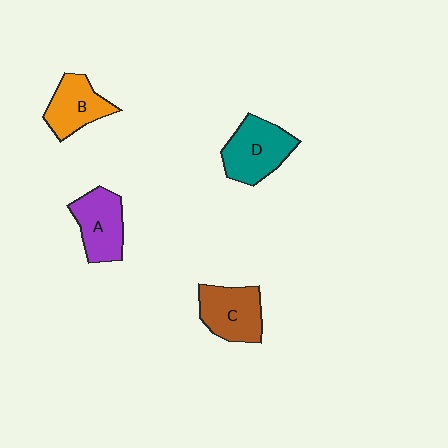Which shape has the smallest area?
Shape B (orange).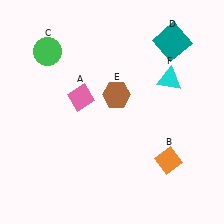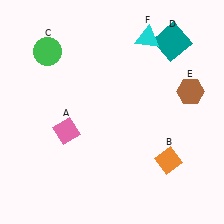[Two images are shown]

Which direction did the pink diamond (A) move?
The pink diamond (A) moved down.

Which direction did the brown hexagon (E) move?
The brown hexagon (E) moved right.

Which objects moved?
The objects that moved are: the pink diamond (A), the brown hexagon (E), the cyan triangle (F).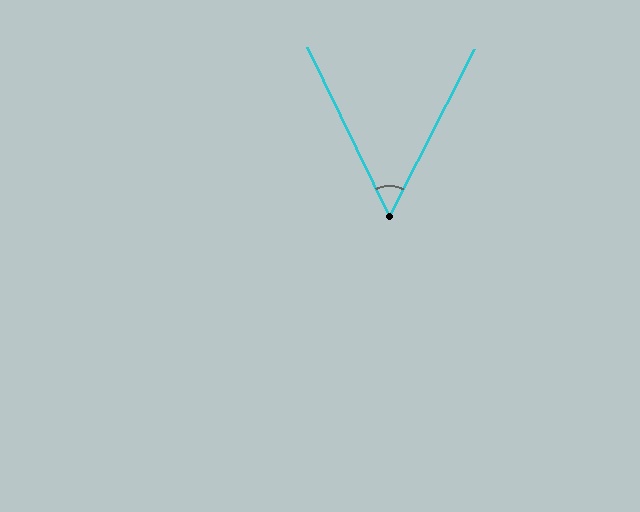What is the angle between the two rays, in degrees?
Approximately 53 degrees.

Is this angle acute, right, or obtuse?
It is acute.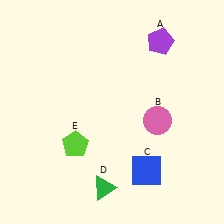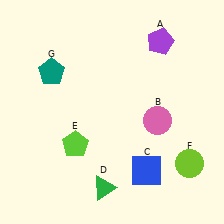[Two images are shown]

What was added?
A lime circle (F), a teal pentagon (G) were added in Image 2.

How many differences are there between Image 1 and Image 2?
There are 2 differences between the two images.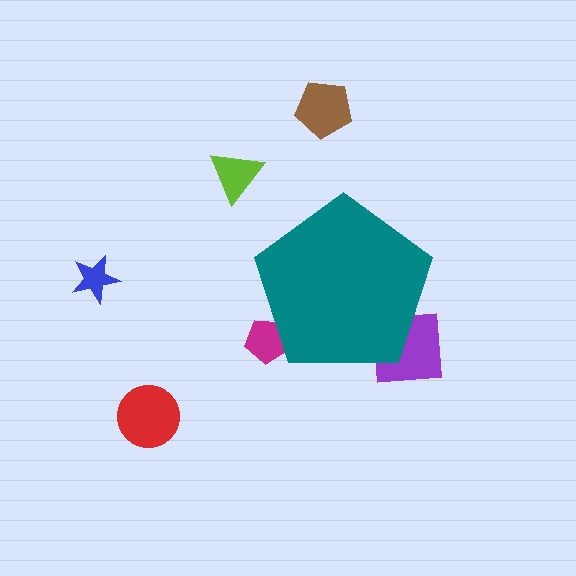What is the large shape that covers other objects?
A teal pentagon.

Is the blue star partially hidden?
No, the blue star is fully visible.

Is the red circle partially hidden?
No, the red circle is fully visible.